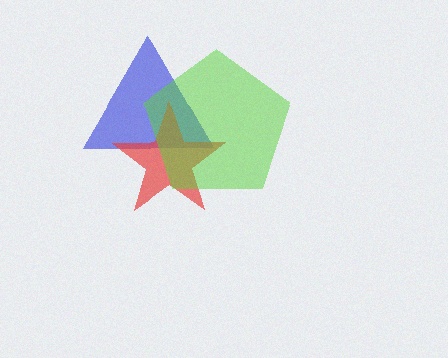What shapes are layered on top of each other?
The layered shapes are: a blue triangle, a red star, a lime pentagon.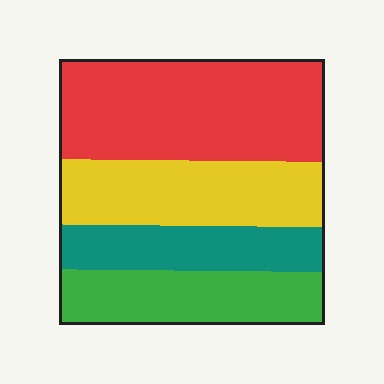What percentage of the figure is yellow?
Yellow takes up about one quarter (1/4) of the figure.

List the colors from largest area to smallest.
From largest to smallest: red, yellow, green, teal.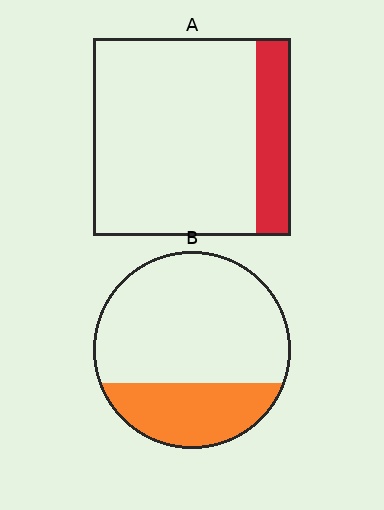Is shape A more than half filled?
No.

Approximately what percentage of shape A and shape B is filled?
A is approximately 20% and B is approximately 30%.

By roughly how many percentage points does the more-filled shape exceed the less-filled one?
By roughly 10 percentage points (B over A).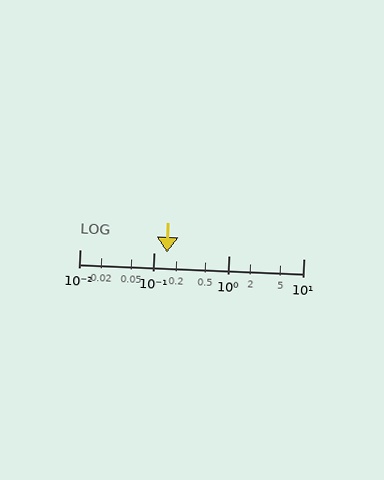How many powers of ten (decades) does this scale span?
The scale spans 3 decades, from 0.01 to 10.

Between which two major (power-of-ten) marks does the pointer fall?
The pointer is between 0.1 and 1.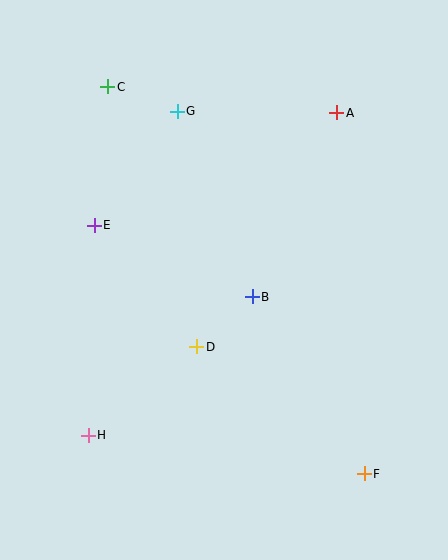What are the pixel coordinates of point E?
Point E is at (94, 225).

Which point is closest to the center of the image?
Point B at (252, 297) is closest to the center.